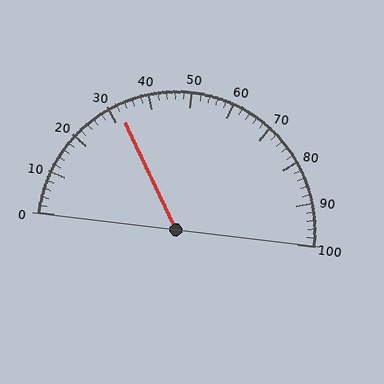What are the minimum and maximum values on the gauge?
The gauge ranges from 0 to 100.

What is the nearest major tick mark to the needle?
The nearest major tick mark is 30.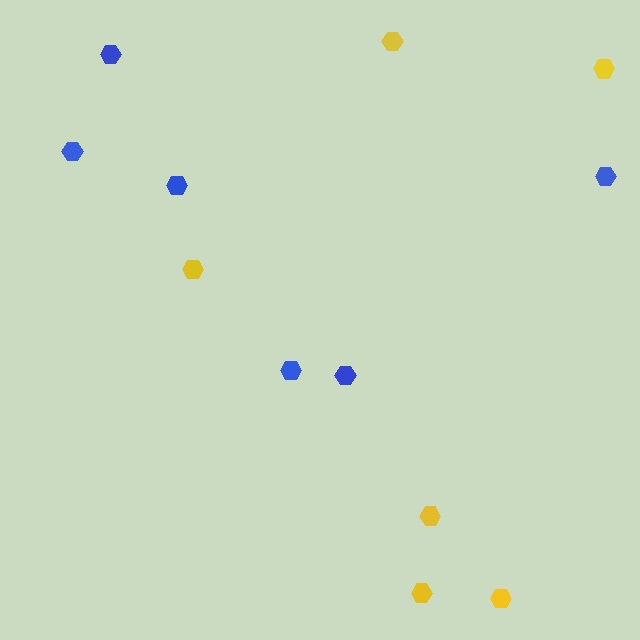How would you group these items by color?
There are 2 groups: one group of yellow hexagons (6) and one group of blue hexagons (6).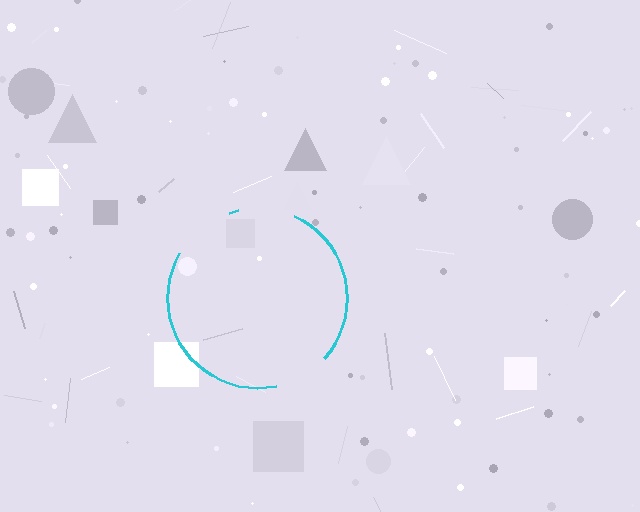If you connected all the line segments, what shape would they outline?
They would outline a circle.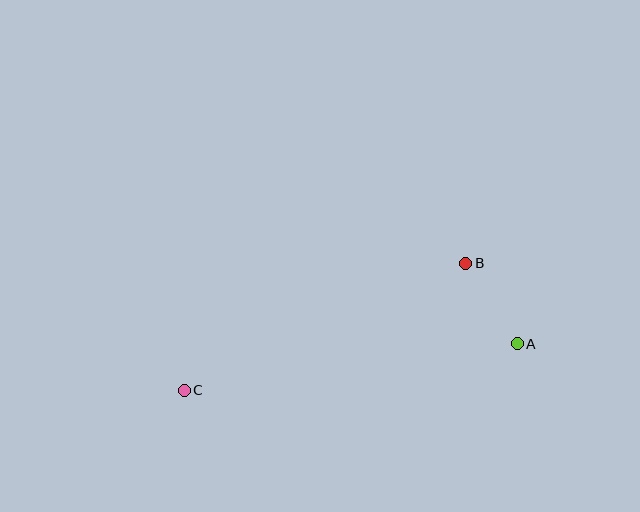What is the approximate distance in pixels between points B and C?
The distance between B and C is approximately 309 pixels.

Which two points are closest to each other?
Points A and B are closest to each other.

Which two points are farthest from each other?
Points A and C are farthest from each other.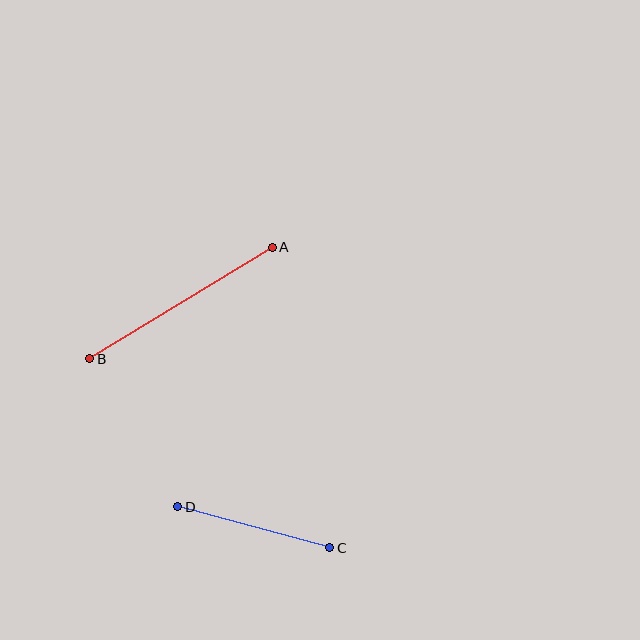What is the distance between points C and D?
The distance is approximately 157 pixels.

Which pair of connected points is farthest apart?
Points A and B are farthest apart.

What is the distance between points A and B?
The distance is approximately 214 pixels.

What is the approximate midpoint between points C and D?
The midpoint is at approximately (254, 527) pixels.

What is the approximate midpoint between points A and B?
The midpoint is at approximately (181, 303) pixels.